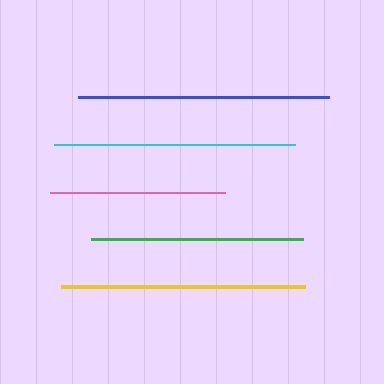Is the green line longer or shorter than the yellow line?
The yellow line is longer than the green line.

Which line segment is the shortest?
The pink line is the shortest at approximately 176 pixels.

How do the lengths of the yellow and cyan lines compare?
The yellow and cyan lines are approximately the same length.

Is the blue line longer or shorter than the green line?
The blue line is longer than the green line.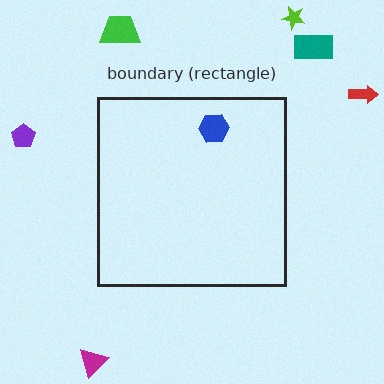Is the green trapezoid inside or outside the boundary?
Outside.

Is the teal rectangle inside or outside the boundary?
Outside.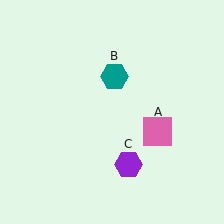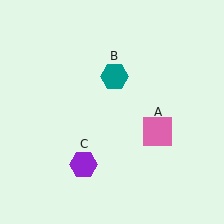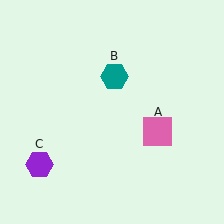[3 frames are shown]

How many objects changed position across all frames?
1 object changed position: purple hexagon (object C).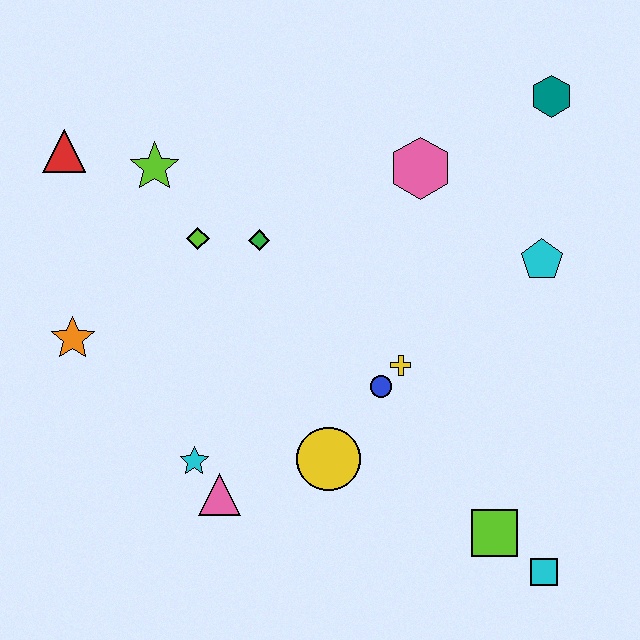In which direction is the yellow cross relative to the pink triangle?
The yellow cross is to the right of the pink triangle.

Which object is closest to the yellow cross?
The blue circle is closest to the yellow cross.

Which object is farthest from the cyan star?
The teal hexagon is farthest from the cyan star.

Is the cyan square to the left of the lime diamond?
No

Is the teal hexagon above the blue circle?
Yes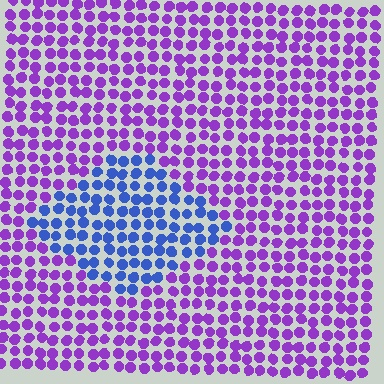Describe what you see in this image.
The image is filled with small purple elements in a uniform arrangement. A diamond-shaped region is visible where the elements are tinted to a slightly different hue, forming a subtle color boundary.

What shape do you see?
I see a diamond.